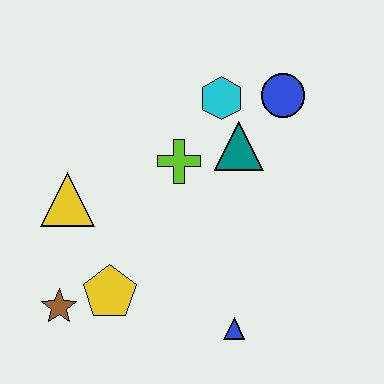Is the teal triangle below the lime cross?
No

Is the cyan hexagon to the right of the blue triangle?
No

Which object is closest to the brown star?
The yellow pentagon is closest to the brown star.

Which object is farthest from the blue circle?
The brown star is farthest from the blue circle.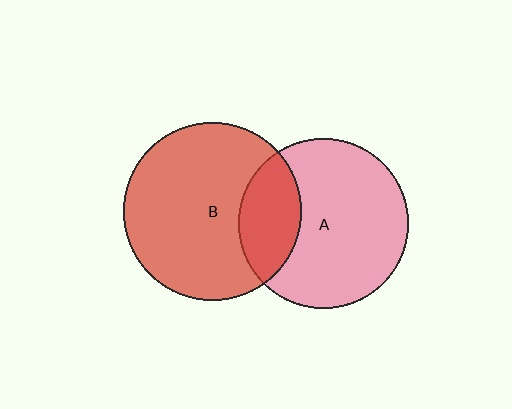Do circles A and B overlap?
Yes.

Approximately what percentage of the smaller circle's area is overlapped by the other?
Approximately 25%.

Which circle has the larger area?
Circle B (red).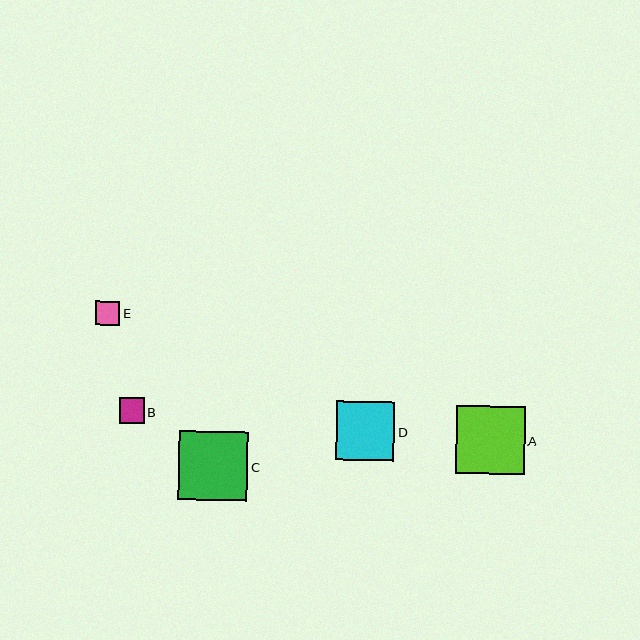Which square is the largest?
Square C is the largest with a size of approximately 69 pixels.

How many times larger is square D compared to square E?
Square D is approximately 2.4 times the size of square E.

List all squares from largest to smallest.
From largest to smallest: C, A, D, B, E.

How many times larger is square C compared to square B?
Square C is approximately 2.7 times the size of square B.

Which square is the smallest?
Square E is the smallest with a size of approximately 24 pixels.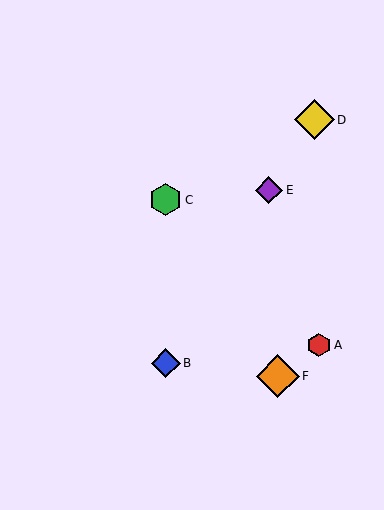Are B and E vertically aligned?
No, B is at x≈166 and E is at x≈269.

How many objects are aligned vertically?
2 objects (B, C) are aligned vertically.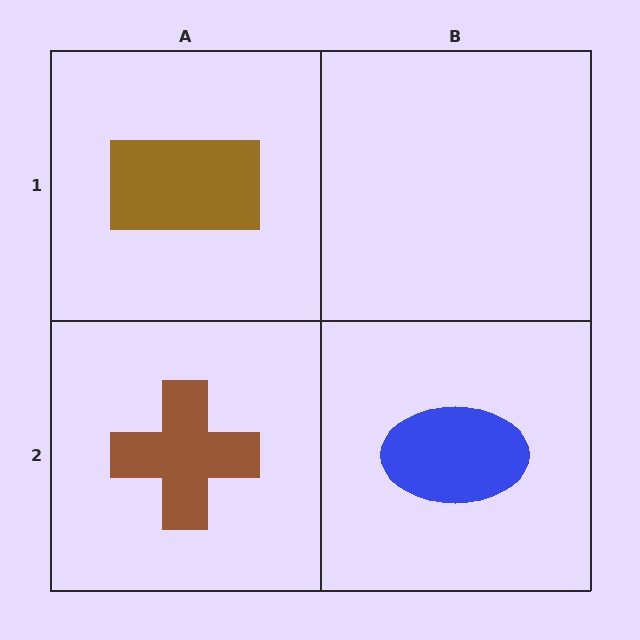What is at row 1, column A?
A brown rectangle.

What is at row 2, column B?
A blue ellipse.